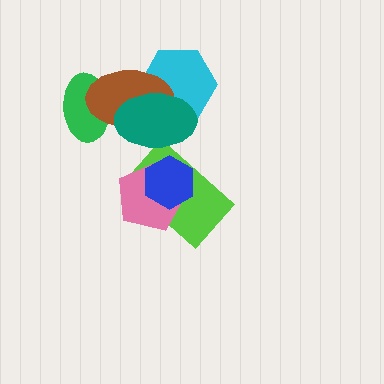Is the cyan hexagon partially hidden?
Yes, it is partially covered by another shape.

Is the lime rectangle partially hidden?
Yes, it is partially covered by another shape.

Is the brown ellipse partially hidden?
Yes, it is partially covered by another shape.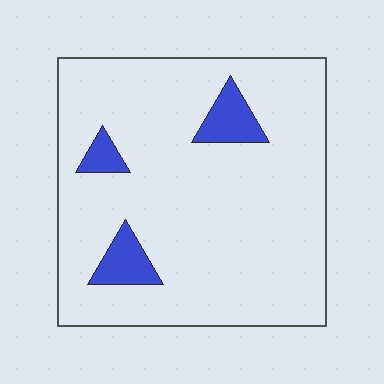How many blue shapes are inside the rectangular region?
3.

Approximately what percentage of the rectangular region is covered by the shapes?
Approximately 10%.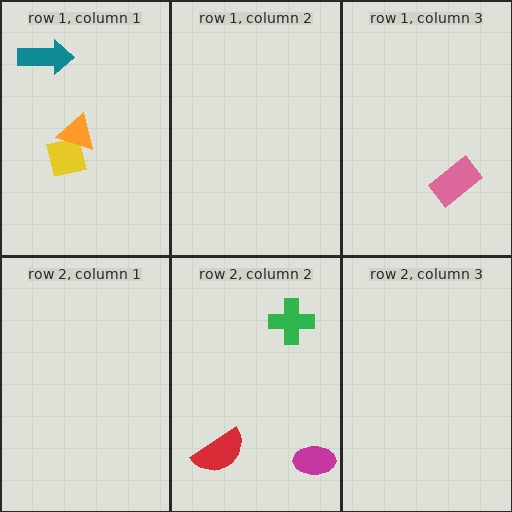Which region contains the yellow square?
The row 1, column 1 region.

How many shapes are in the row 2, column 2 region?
3.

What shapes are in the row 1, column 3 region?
The pink rectangle.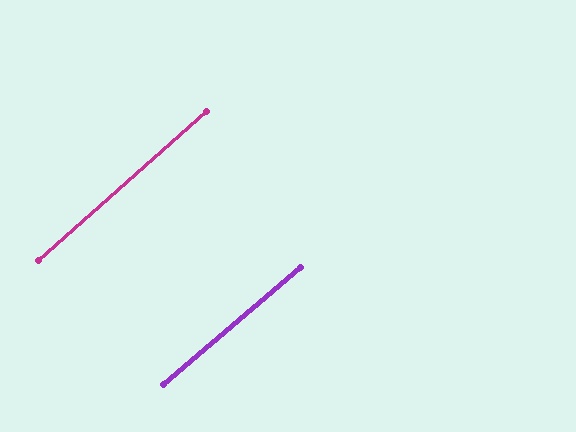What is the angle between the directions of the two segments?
Approximately 1 degree.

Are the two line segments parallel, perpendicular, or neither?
Parallel — their directions differ by only 1.0°.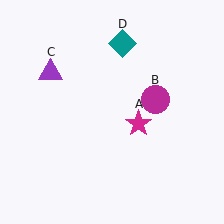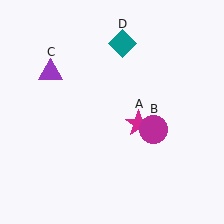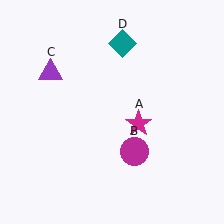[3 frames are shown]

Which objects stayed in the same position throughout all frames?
Magenta star (object A) and purple triangle (object C) and teal diamond (object D) remained stationary.